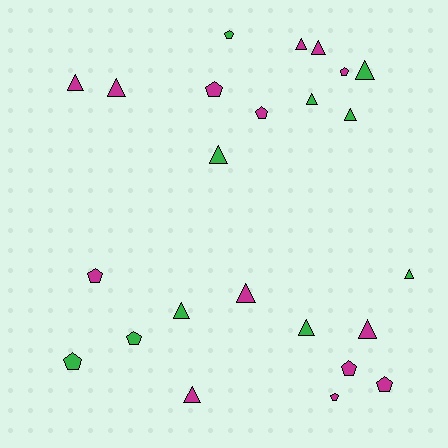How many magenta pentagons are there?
There are 7 magenta pentagons.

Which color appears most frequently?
Magenta, with 14 objects.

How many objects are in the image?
There are 24 objects.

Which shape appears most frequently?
Triangle, with 14 objects.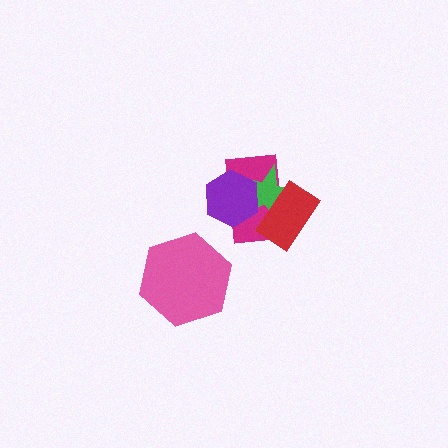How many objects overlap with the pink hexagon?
0 objects overlap with the pink hexagon.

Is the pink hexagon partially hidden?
No, no other shape covers it.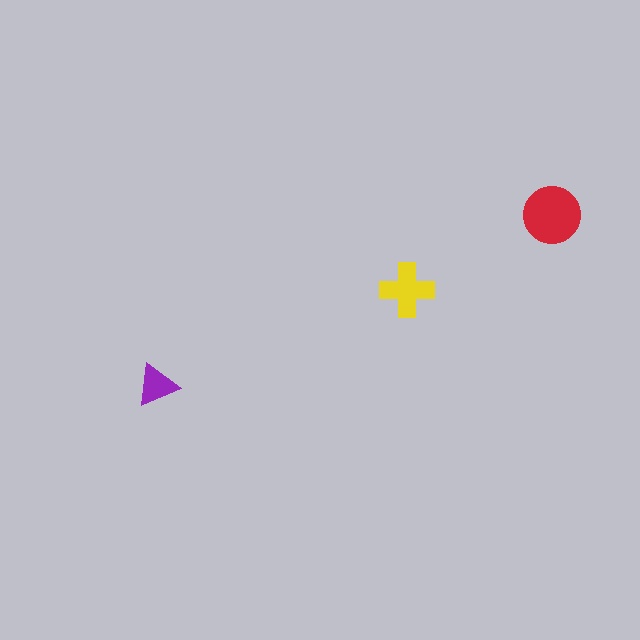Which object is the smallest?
The purple triangle.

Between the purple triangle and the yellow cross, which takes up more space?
The yellow cross.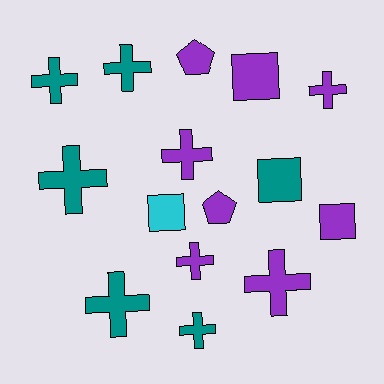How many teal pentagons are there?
There are no teal pentagons.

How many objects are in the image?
There are 15 objects.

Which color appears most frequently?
Purple, with 8 objects.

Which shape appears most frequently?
Cross, with 9 objects.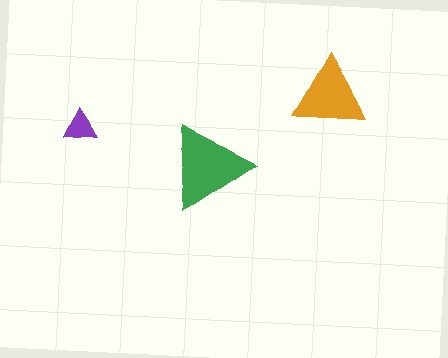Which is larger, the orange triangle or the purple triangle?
The orange one.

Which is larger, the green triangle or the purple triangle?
The green one.